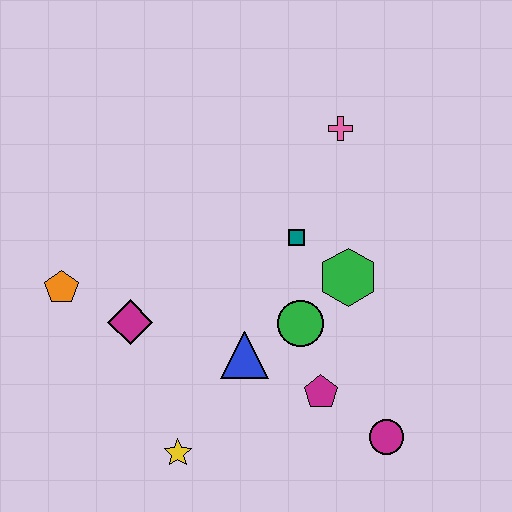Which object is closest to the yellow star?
The blue triangle is closest to the yellow star.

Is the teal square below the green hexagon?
No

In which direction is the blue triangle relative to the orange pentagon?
The blue triangle is to the right of the orange pentagon.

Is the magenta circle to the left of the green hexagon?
No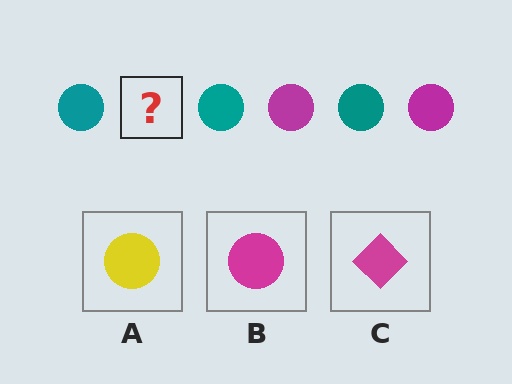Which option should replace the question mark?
Option B.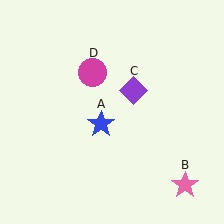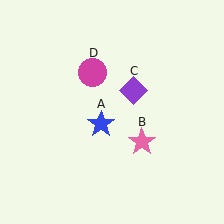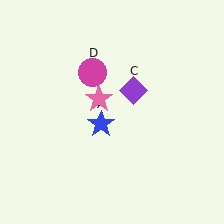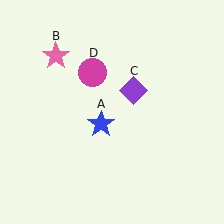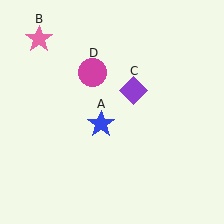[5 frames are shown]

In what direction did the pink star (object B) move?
The pink star (object B) moved up and to the left.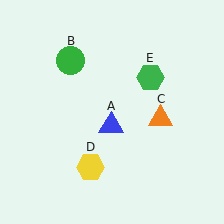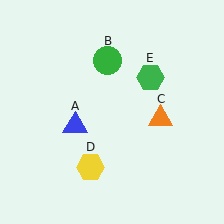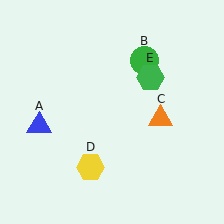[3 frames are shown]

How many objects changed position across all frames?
2 objects changed position: blue triangle (object A), green circle (object B).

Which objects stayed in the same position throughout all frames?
Orange triangle (object C) and yellow hexagon (object D) and green hexagon (object E) remained stationary.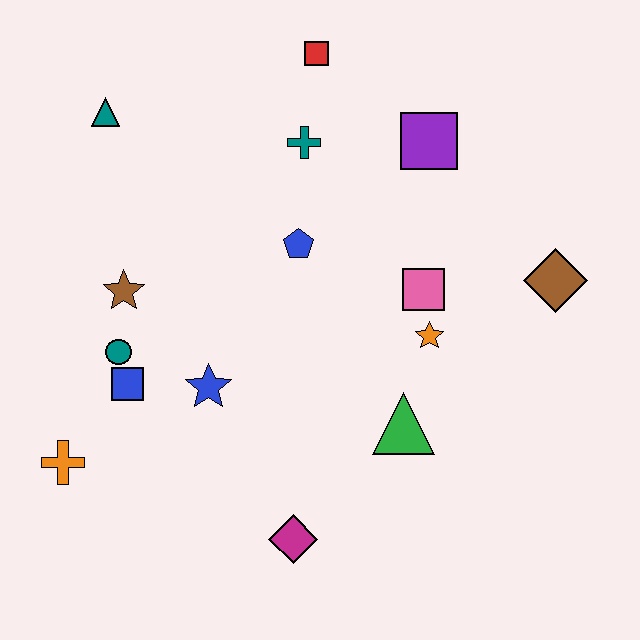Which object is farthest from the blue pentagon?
The orange cross is farthest from the blue pentagon.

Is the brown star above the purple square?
No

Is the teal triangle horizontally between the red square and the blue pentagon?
No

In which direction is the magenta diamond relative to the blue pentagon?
The magenta diamond is below the blue pentagon.